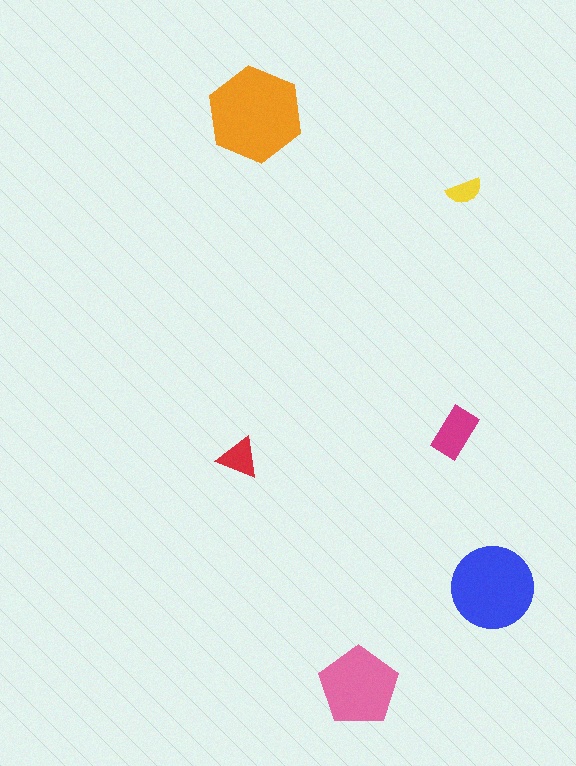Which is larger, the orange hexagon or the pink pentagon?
The orange hexagon.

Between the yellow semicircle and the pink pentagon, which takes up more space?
The pink pentagon.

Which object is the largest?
The orange hexagon.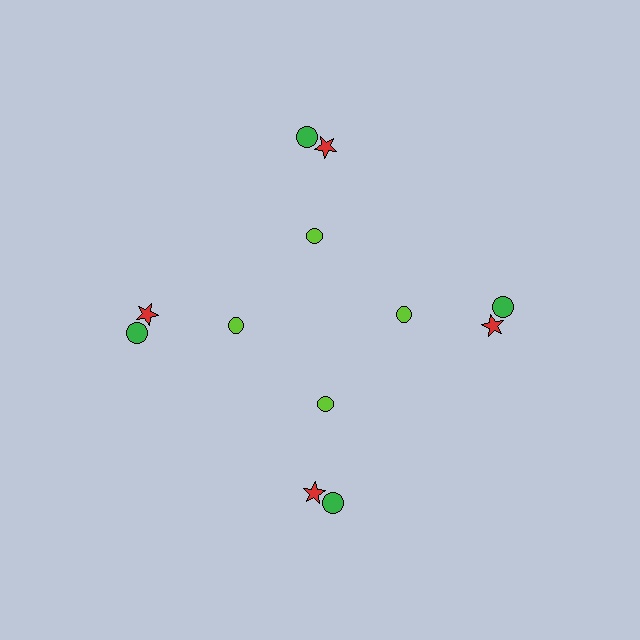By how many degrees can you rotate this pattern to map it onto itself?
The pattern maps onto itself every 90 degrees of rotation.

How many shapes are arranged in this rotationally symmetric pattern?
There are 12 shapes, arranged in 4 groups of 3.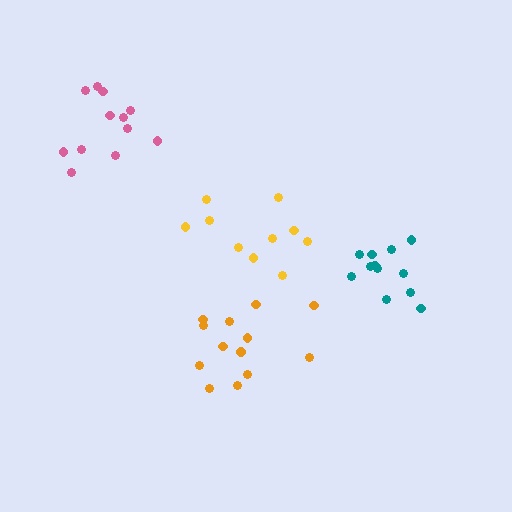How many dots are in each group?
Group 1: 13 dots, Group 2: 10 dots, Group 3: 12 dots, Group 4: 12 dots (47 total).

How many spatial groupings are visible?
There are 4 spatial groupings.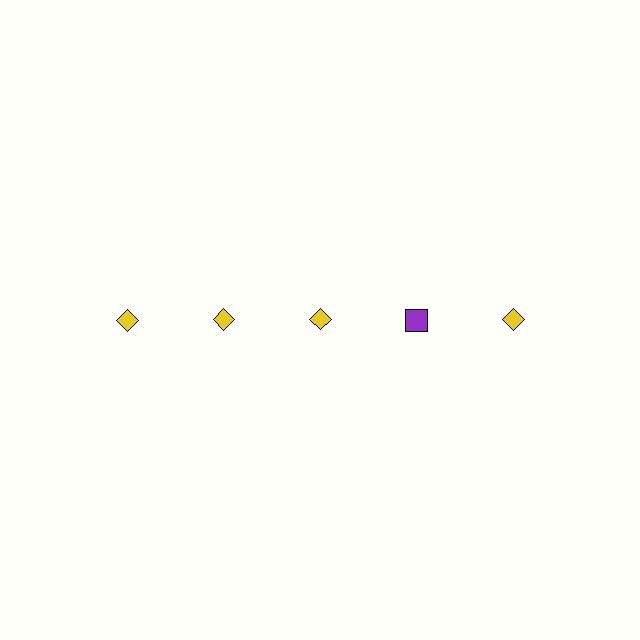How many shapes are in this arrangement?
There are 5 shapes arranged in a grid pattern.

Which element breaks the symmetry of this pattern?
The purple square in the top row, second from right column breaks the symmetry. All other shapes are yellow diamonds.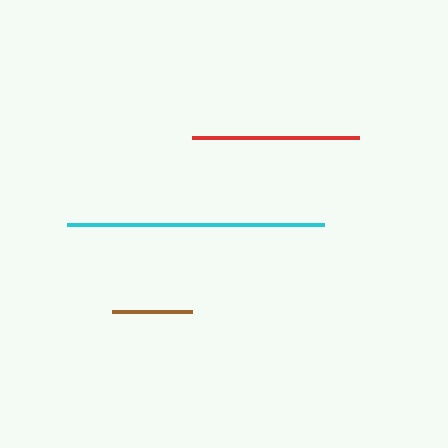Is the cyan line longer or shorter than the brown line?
The cyan line is longer than the brown line.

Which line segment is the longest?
The cyan line is the longest at approximately 257 pixels.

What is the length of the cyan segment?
The cyan segment is approximately 257 pixels long.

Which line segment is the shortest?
The brown line is the shortest at approximately 80 pixels.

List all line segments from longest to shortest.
From longest to shortest: cyan, red, brown.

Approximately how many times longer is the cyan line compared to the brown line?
The cyan line is approximately 3.2 times the length of the brown line.